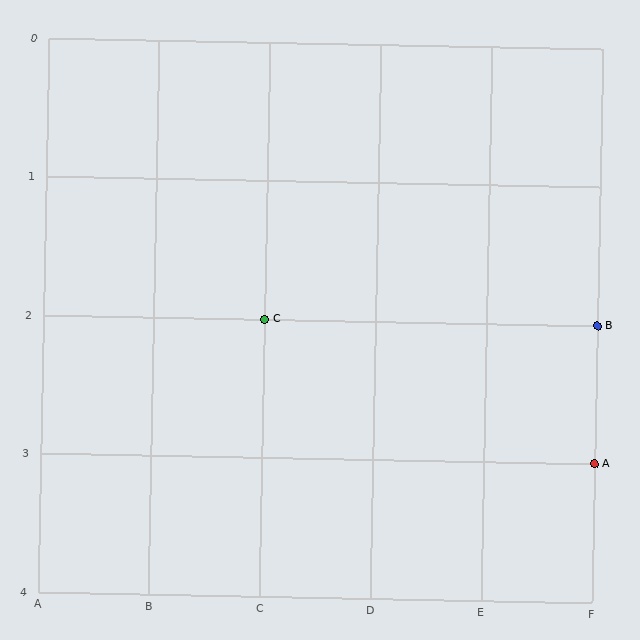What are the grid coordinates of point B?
Point B is at grid coordinates (F, 2).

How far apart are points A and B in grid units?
Points A and B are 1 row apart.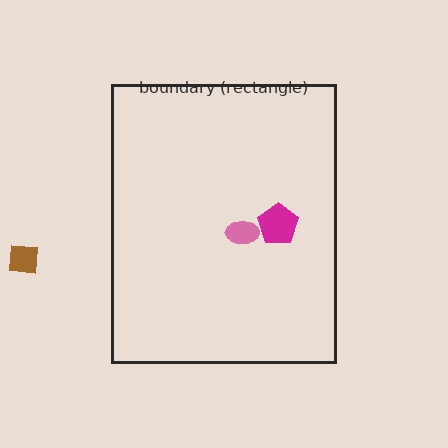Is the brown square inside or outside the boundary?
Outside.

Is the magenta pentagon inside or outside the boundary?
Inside.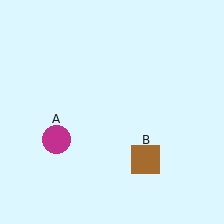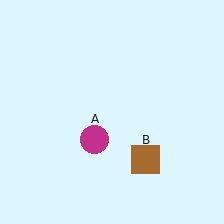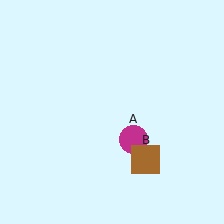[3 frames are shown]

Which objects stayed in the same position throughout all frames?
Brown square (object B) remained stationary.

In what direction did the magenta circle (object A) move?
The magenta circle (object A) moved right.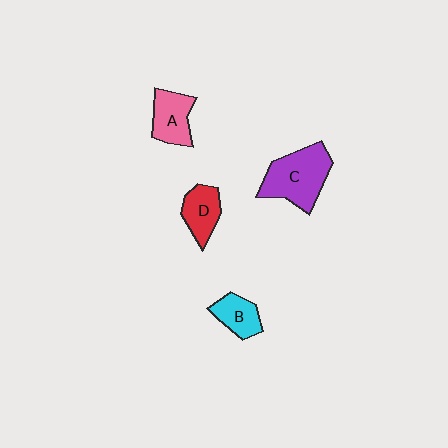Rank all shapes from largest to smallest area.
From largest to smallest: C (purple), A (pink), D (red), B (cyan).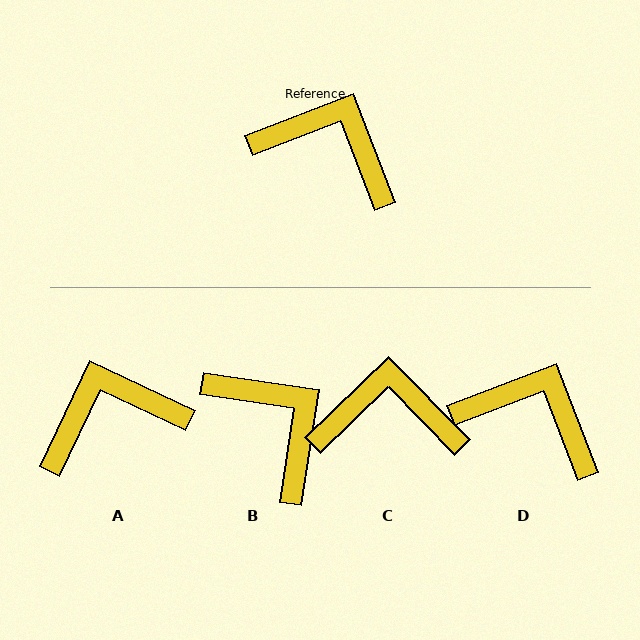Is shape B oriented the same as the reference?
No, it is off by about 29 degrees.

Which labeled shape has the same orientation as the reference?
D.